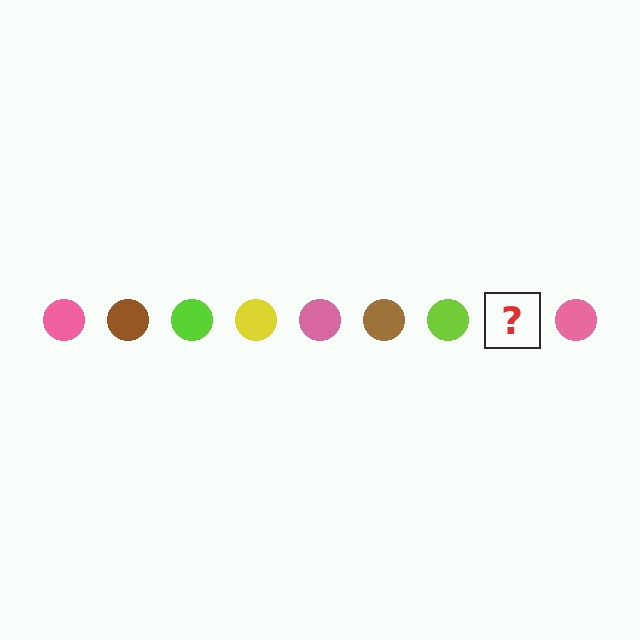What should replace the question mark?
The question mark should be replaced with a yellow circle.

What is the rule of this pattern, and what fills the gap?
The rule is that the pattern cycles through pink, brown, lime, yellow circles. The gap should be filled with a yellow circle.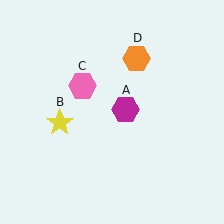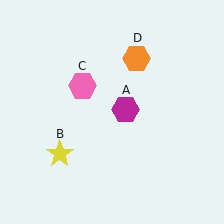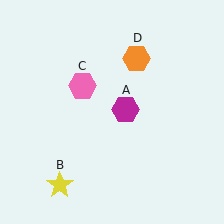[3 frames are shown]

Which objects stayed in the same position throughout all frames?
Magenta hexagon (object A) and pink hexagon (object C) and orange hexagon (object D) remained stationary.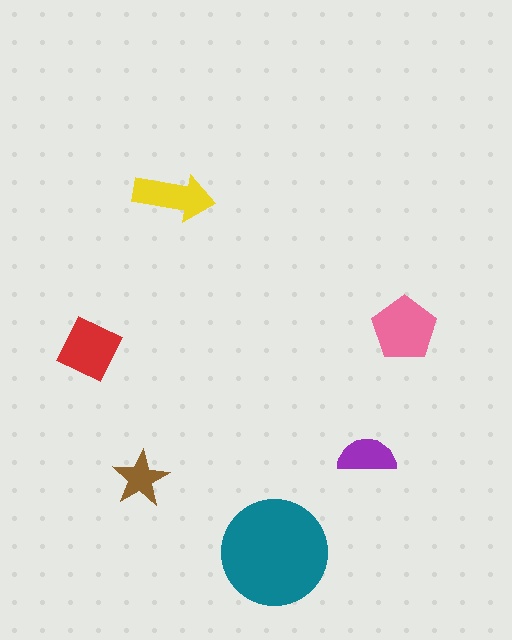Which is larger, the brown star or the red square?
The red square.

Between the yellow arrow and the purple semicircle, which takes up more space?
The yellow arrow.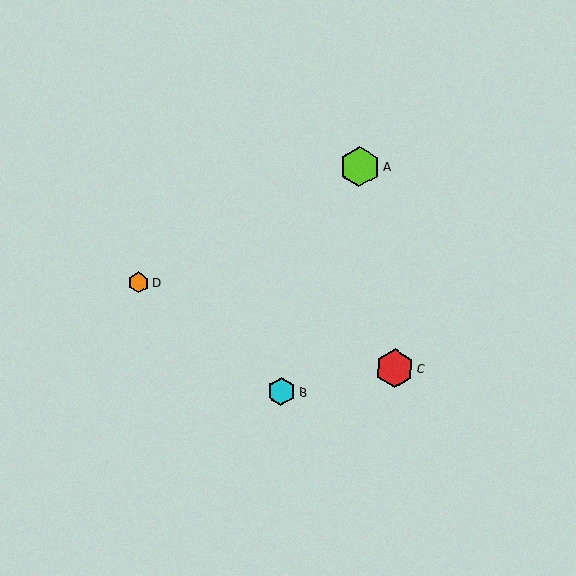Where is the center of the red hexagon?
The center of the red hexagon is at (395, 369).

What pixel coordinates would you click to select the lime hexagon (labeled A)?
Click at (360, 167) to select the lime hexagon A.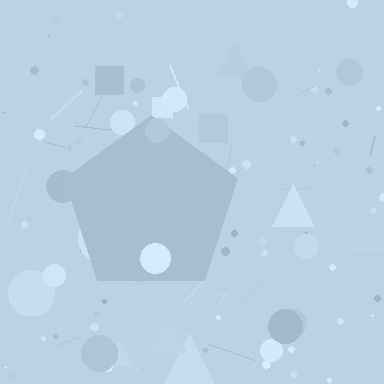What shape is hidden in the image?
A pentagon is hidden in the image.